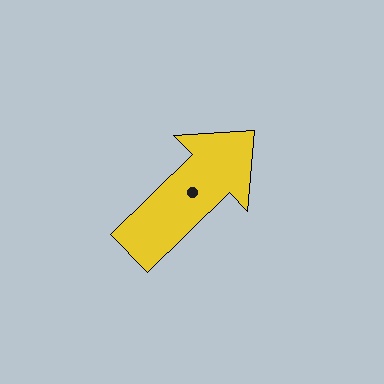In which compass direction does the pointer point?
Northeast.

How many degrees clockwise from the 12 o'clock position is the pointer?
Approximately 45 degrees.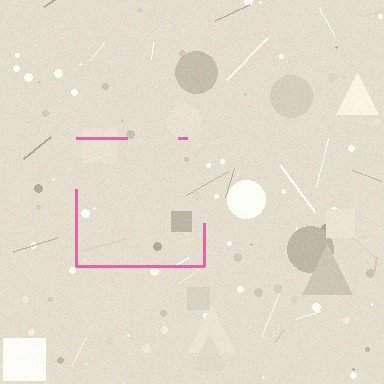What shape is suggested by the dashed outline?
The dashed outline suggests a square.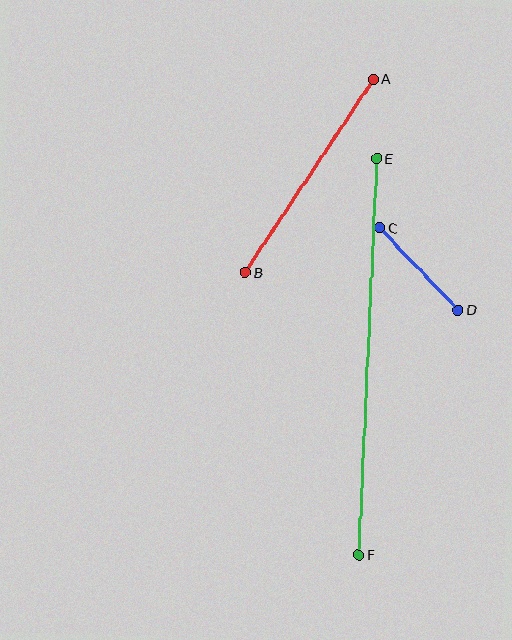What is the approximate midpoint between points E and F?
The midpoint is at approximately (368, 357) pixels.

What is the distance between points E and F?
The distance is approximately 397 pixels.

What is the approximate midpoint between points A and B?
The midpoint is at approximately (309, 176) pixels.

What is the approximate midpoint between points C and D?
The midpoint is at approximately (419, 269) pixels.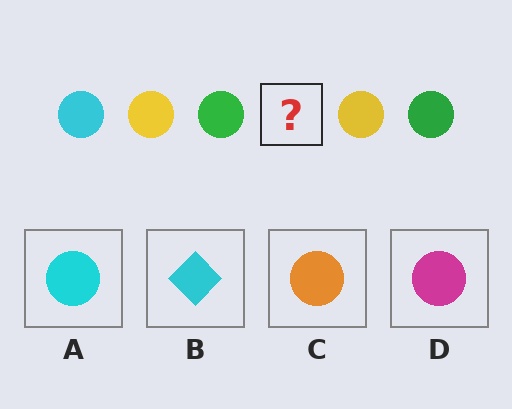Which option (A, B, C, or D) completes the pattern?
A.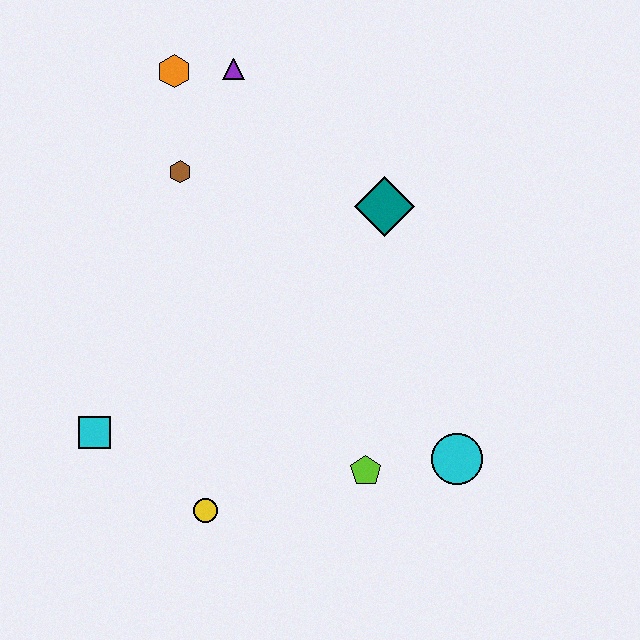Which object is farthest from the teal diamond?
The cyan square is farthest from the teal diamond.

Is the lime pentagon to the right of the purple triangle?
Yes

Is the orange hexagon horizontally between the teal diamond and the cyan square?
Yes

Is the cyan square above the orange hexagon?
No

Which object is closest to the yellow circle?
The cyan square is closest to the yellow circle.